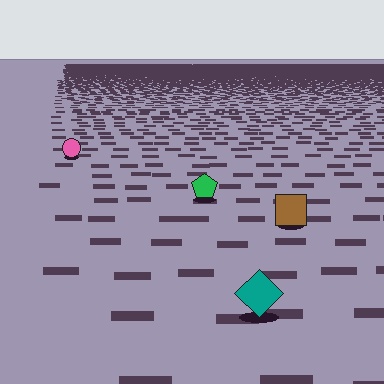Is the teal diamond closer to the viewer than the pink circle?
Yes. The teal diamond is closer — you can tell from the texture gradient: the ground texture is coarser near it.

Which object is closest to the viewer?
The teal diamond is closest. The texture marks near it are larger and more spread out.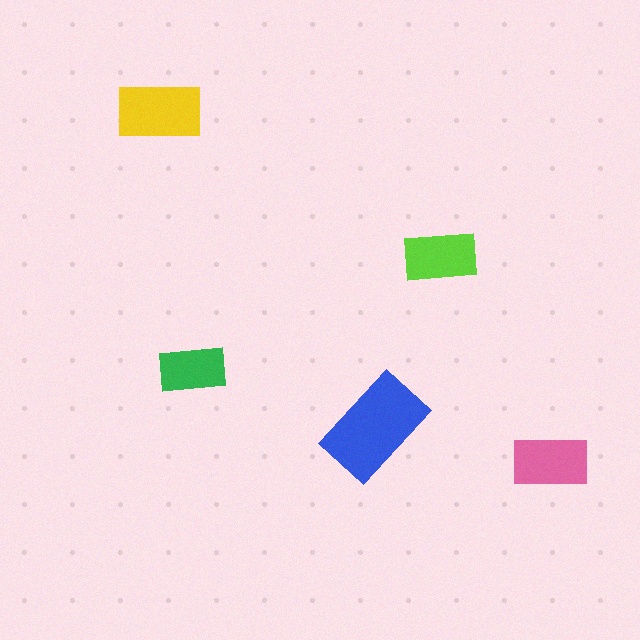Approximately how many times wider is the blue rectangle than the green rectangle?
About 1.5 times wider.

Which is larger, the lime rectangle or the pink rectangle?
The pink one.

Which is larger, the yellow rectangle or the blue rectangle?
The blue one.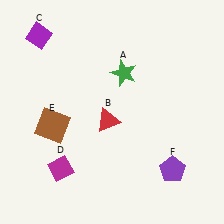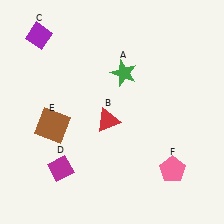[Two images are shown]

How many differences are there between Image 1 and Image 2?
There is 1 difference between the two images.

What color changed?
The pentagon (F) changed from purple in Image 1 to pink in Image 2.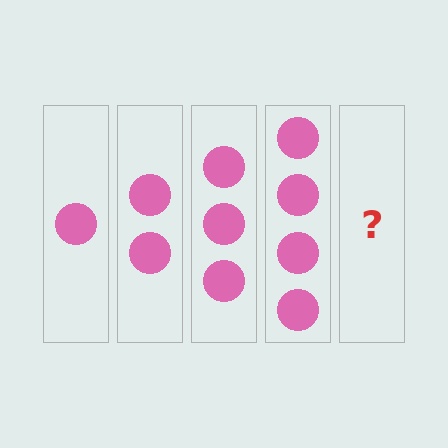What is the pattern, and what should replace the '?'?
The pattern is that each step adds one more circle. The '?' should be 5 circles.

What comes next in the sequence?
The next element should be 5 circles.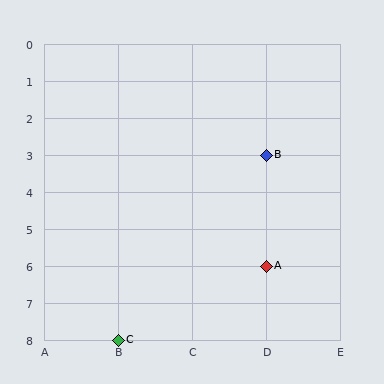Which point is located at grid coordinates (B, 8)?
Point C is at (B, 8).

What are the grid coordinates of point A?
Point A is at grid coordinates (D, 6).